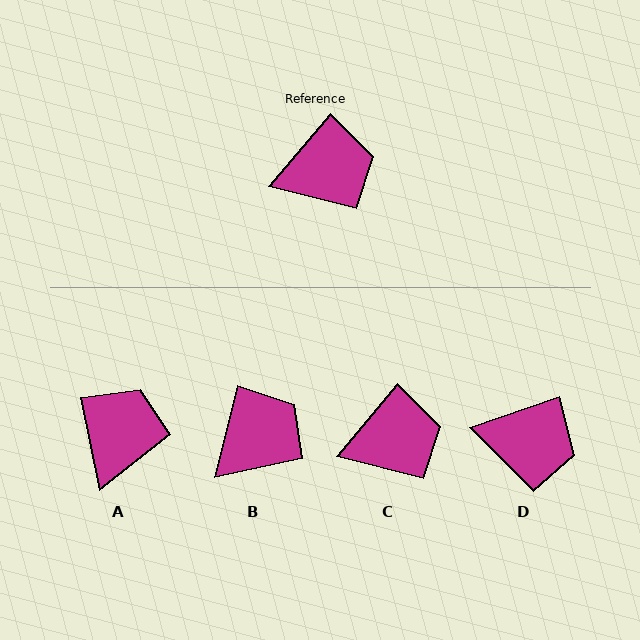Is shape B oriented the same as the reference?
No, it is off by about 26 degrees.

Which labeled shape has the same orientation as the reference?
C.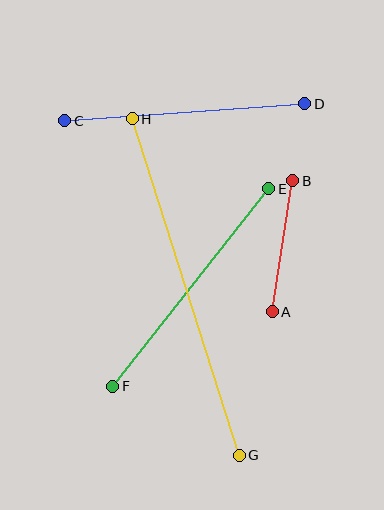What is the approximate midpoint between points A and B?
The midpoint is at approximately (282, 246) pixels.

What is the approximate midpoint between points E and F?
The midpoint is at approximately (191, 287) pixels.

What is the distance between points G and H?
The distance is approximately 353 pixels.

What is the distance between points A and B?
The distance is approximately 133 pixels.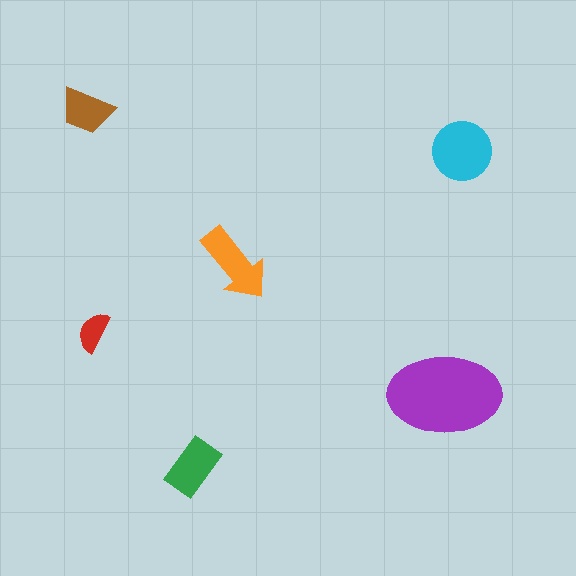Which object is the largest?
The purple ellipse.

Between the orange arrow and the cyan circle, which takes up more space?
The cyan circle.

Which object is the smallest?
The red semicircle.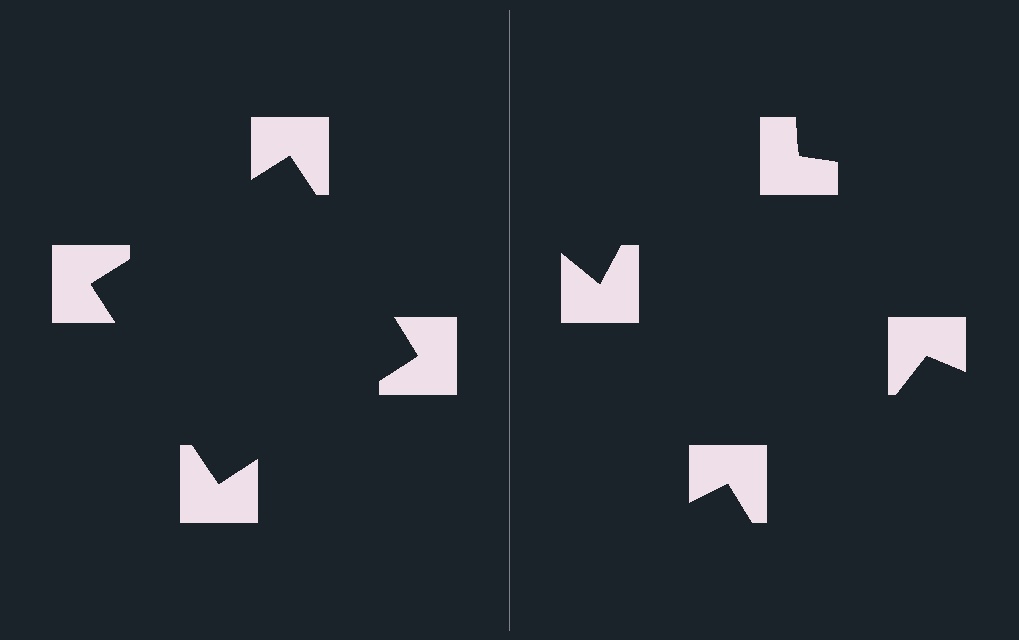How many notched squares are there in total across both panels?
8 — 4 on each side.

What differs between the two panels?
The notched squares are positioned identically on both sides; only the wedge orientations differ. On the left they align to a square; on the right they are misaligned.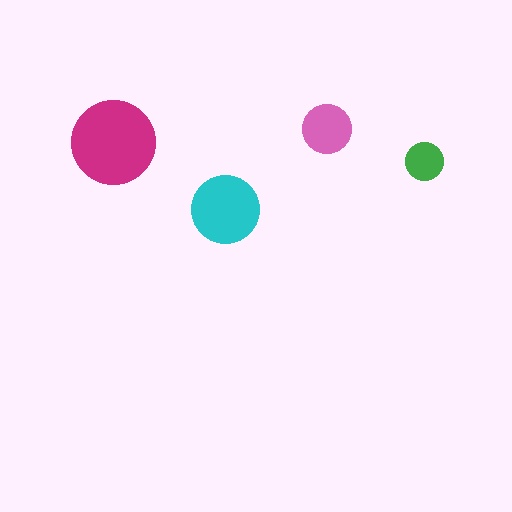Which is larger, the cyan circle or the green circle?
The cyan one.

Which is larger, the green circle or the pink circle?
The pink one.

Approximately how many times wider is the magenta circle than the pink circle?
About 1.5 times wider.